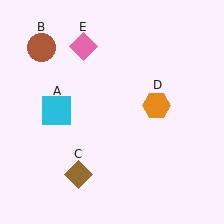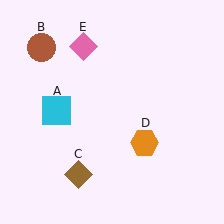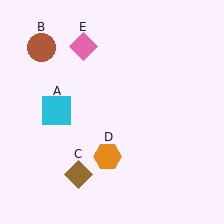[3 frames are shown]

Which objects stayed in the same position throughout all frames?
Cyan square (object A) and brown circle (object B) and brown diamond (object C) and pink diamond (object E) remained stationary.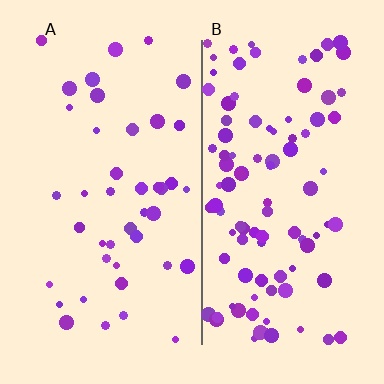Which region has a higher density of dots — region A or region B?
B (the right).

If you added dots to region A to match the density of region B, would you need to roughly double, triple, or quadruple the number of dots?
Approximately double.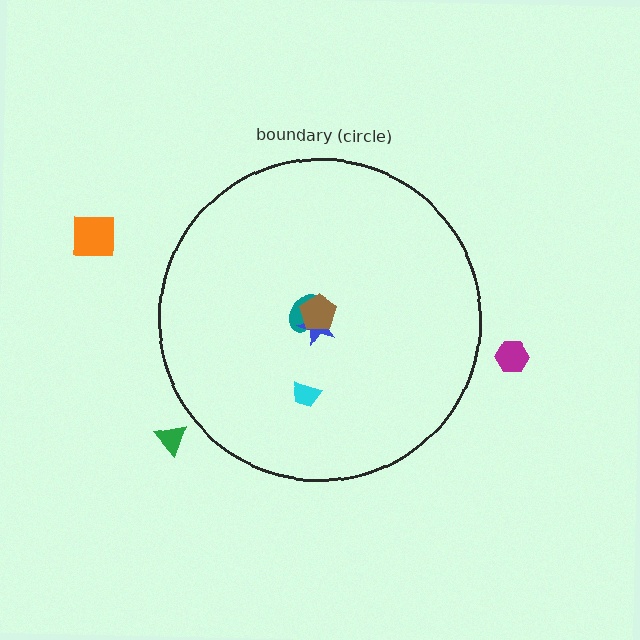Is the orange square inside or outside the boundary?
Outside.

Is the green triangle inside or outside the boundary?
Outside.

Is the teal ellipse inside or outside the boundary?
Inside.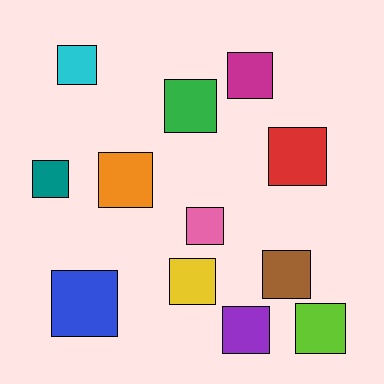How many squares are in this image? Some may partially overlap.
There are 12 squares.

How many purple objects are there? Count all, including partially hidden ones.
There is 1 purple object.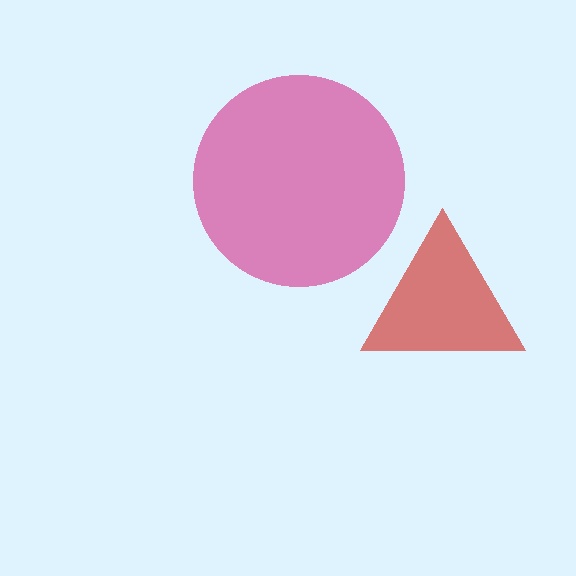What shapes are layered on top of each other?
The layered shapes are: a red triangle, a magenta circle.